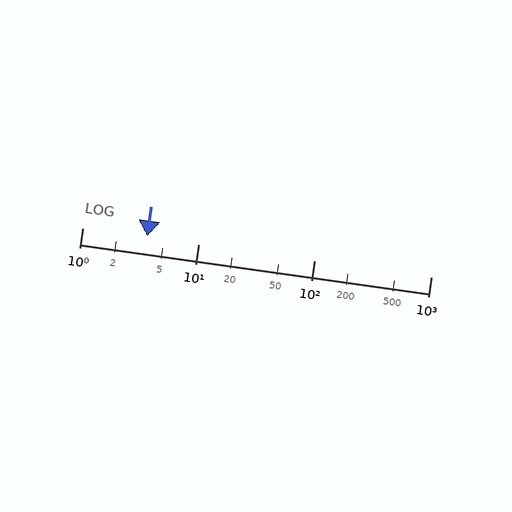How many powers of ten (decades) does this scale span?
The scale spans 3 decades, from 1 to 1000.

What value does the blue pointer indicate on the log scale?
The pointer indicates approximately 3.6.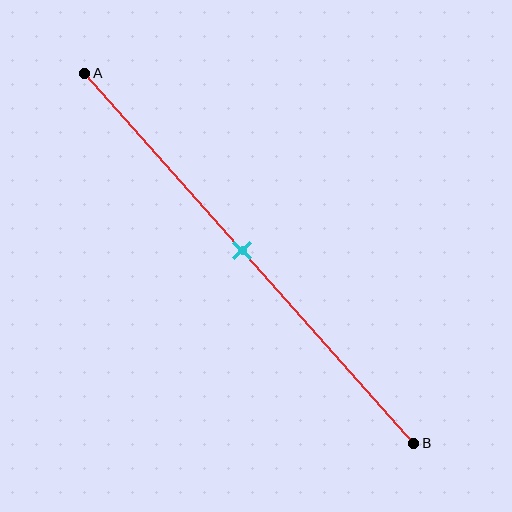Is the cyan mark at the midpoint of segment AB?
Yes, the mark is approximately at the midpoint.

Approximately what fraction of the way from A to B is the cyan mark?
The cyan mark is approximately 50% of the way from A to B.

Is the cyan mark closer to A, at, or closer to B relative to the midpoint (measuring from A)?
The cyan mark is approximately at the midpoint of segment AB.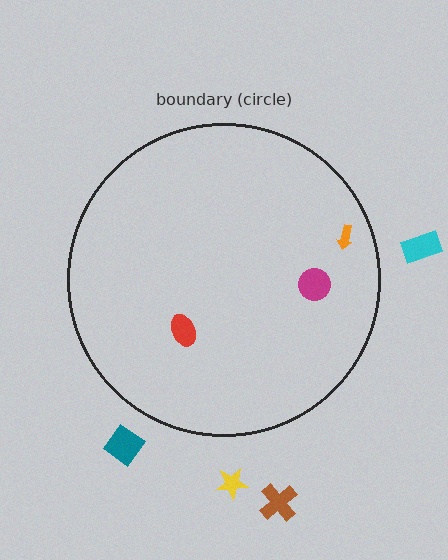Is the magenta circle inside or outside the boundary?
Inside.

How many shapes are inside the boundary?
3 inside, 4 outside.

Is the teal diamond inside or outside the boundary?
Outside.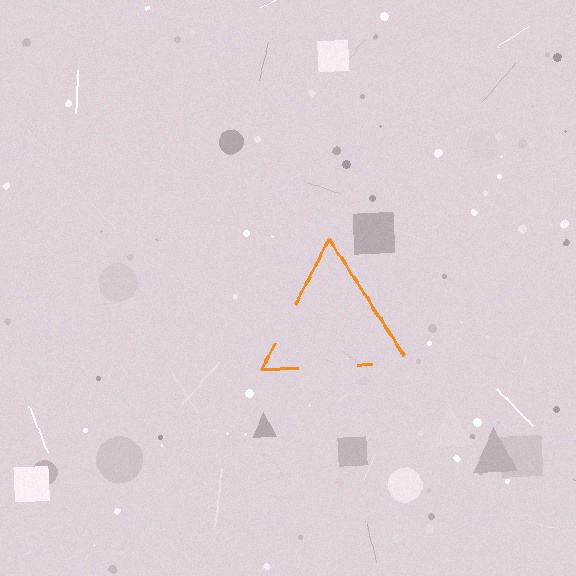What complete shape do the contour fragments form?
The contour fragments form a triangle.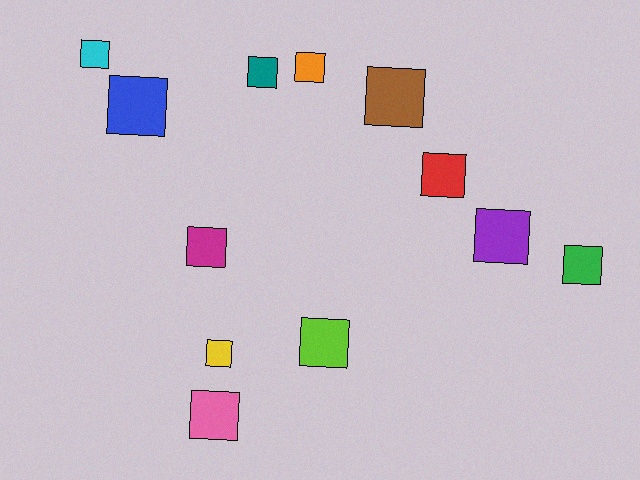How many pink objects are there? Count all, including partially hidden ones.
There is 1 pink object.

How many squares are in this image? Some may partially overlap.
There are 12 squares.